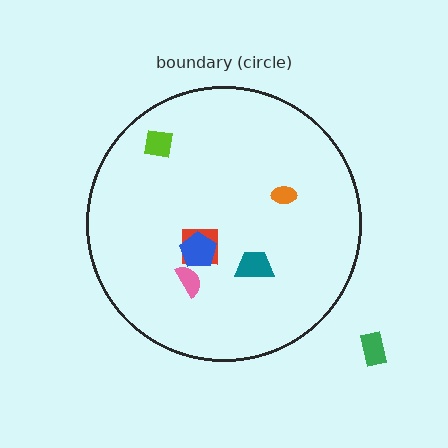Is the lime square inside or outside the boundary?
Inside.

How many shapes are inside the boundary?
6 inside, 1 outside.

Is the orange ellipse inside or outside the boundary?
Inside.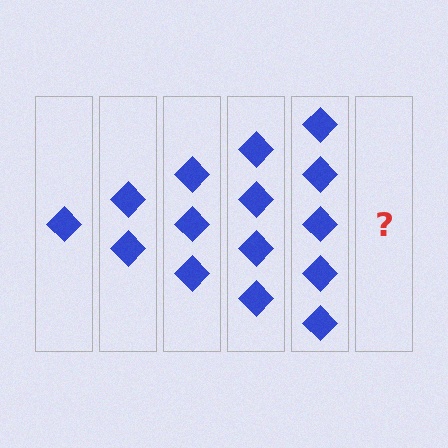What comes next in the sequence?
The next element should be 6 diamonds.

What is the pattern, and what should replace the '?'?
The pattern is that each step adds one more diamond. The '?' should be 6 diamonds.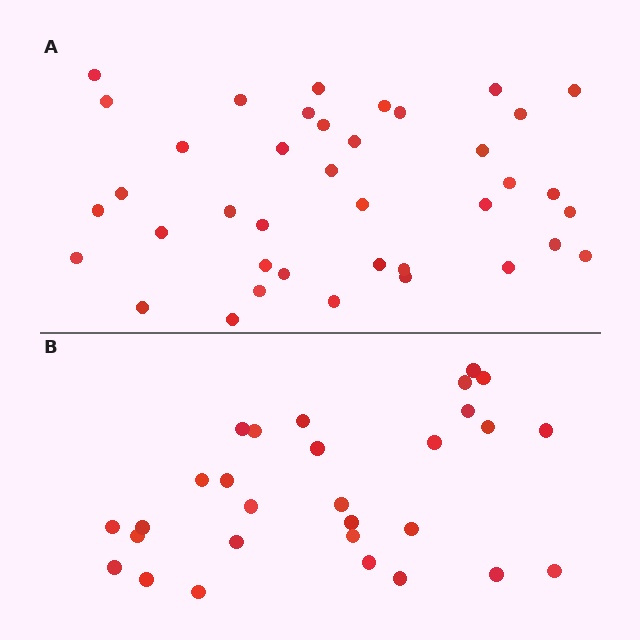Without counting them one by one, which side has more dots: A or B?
Region A (the top region) has more dots.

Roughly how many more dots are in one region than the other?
Region A has roughly 10 or so more dots than region B.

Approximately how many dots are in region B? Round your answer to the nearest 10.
About 30 dots. (The exact count is 29, which rounds to 30.)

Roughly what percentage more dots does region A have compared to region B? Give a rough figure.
About 35% more.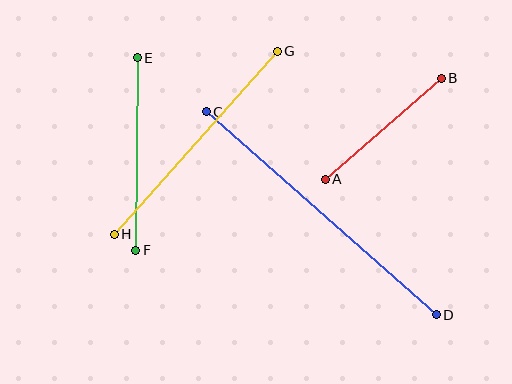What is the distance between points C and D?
The distance is approximately 307 pixels.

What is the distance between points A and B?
The distance is approximately 153 pixels.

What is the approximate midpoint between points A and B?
The midpoint is at approximately (383, 129) pixels.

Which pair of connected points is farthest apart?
Points C and D are farthest apart.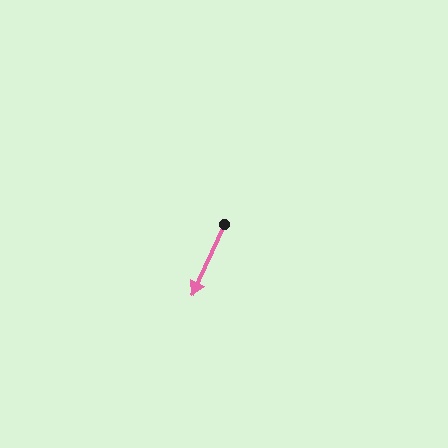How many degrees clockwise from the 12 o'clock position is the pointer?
Approximately 204 degrees.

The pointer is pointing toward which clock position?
Roughly 7 o'clock.